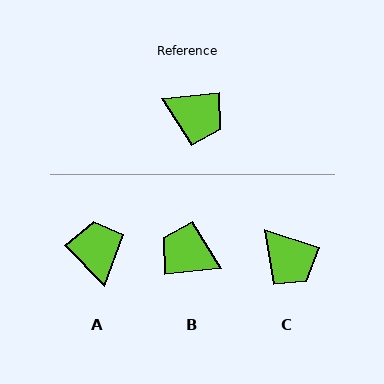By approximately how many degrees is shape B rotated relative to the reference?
Approximately 179 degrees counter-clockwise.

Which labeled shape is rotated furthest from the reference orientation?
B, about 179 degrees away.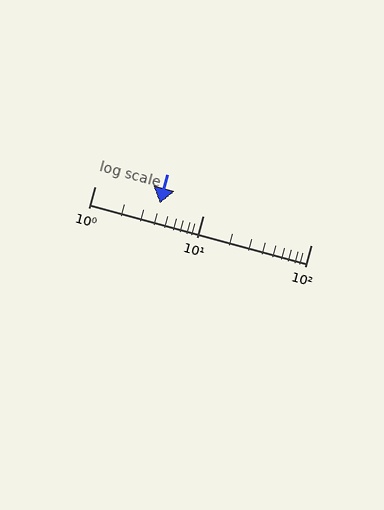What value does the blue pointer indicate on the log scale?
The pointer indicates approximately 4.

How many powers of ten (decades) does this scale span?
The scale spans 2 decades, from 1 to 100.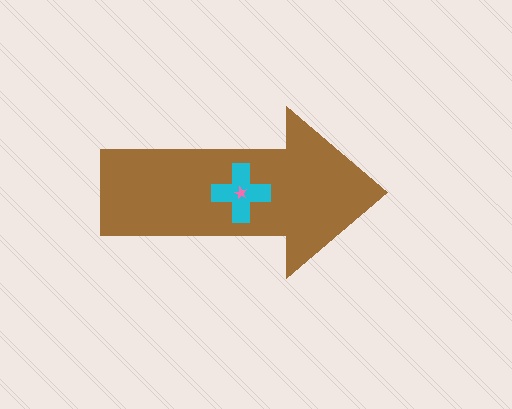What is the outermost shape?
The brown arrow.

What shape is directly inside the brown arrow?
The cyan cross.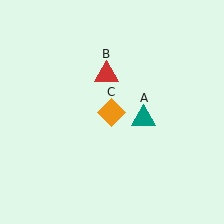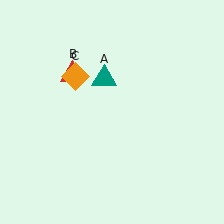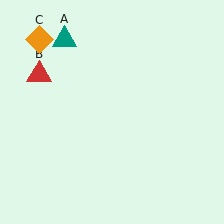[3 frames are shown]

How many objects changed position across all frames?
3 objects changed position: teal triangle (object A), red triangle (object B), orange diamond (object C).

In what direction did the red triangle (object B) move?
The red triangle (object B) moved left.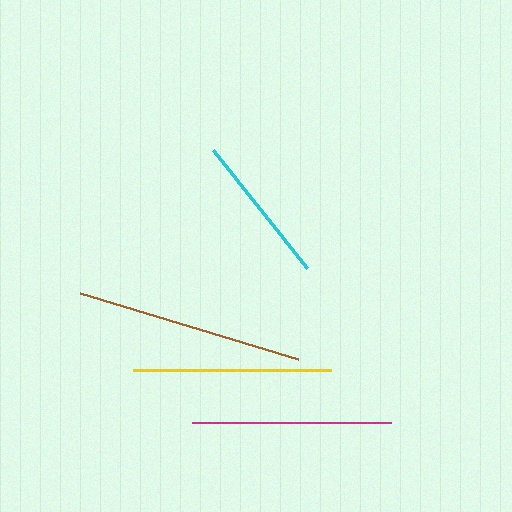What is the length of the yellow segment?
The yellow segment is approximately 198 pixels long.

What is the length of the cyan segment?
The cyan segment is approximately 151 pixels long.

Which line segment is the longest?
The brown line is the longest at approximately 228 pixels.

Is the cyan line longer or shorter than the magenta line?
The magenta line is longer than the cyan line.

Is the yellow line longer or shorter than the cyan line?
The yellow line is longer than the cyan line.